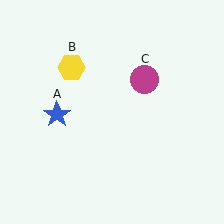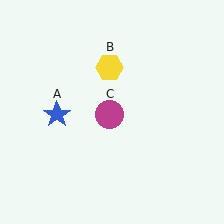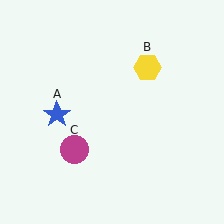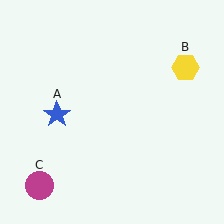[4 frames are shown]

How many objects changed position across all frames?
2 objects changed position: yellow hexagon (object B), magenta circle (object C).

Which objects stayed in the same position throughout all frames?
Blue star (object A) remained stationary.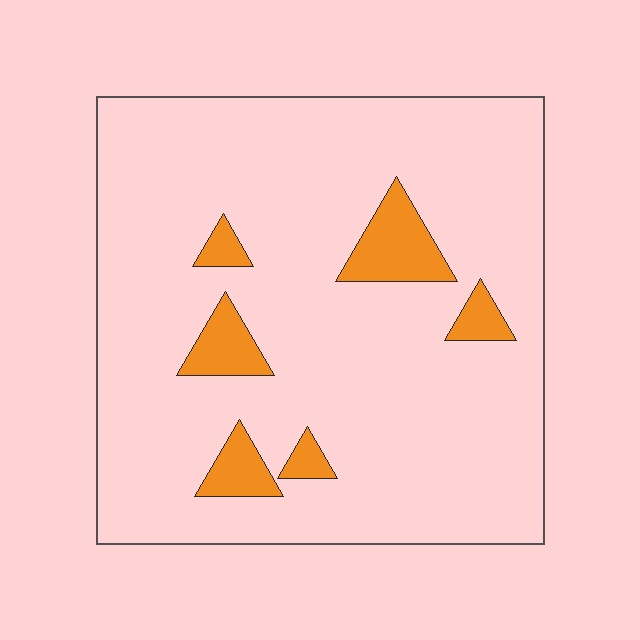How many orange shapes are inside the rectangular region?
6.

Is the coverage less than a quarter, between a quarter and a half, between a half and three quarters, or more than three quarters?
Less than a quarter.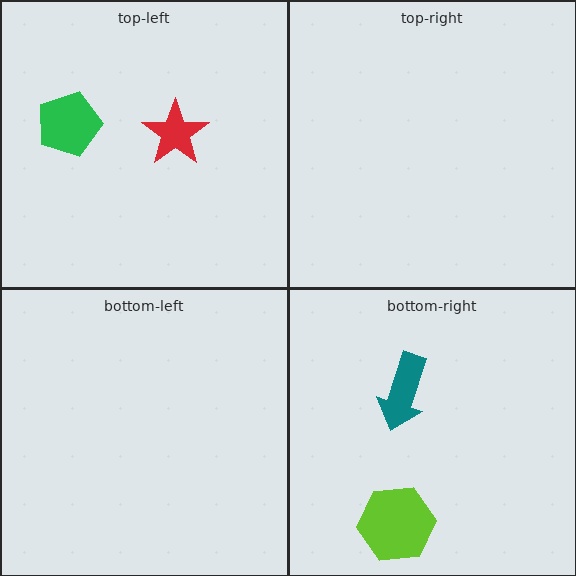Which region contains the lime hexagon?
The bottom-right region.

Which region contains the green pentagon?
The top-left region.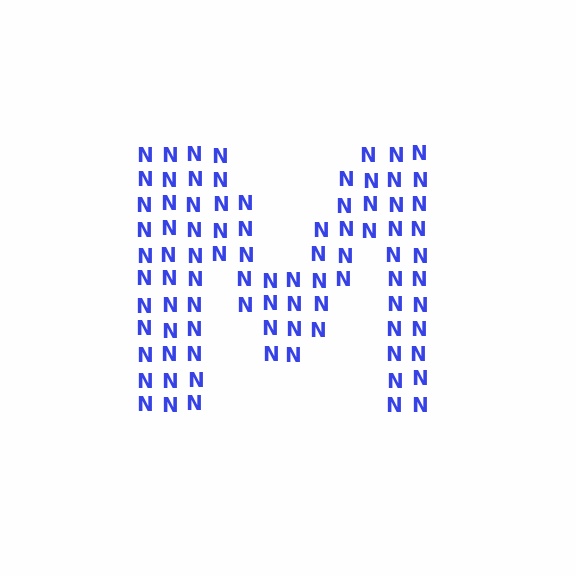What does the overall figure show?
The overall figure shows the letter M.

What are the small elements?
The small elements are letter N's.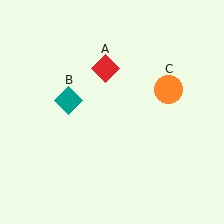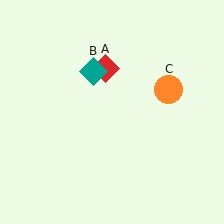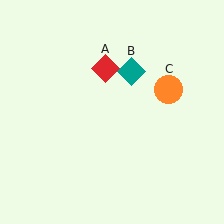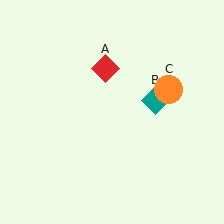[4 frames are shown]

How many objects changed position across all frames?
1 object changed position: teal diamond (object B).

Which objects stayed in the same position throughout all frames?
Red diamond (object A) and orange circle (object C) remained stationary.